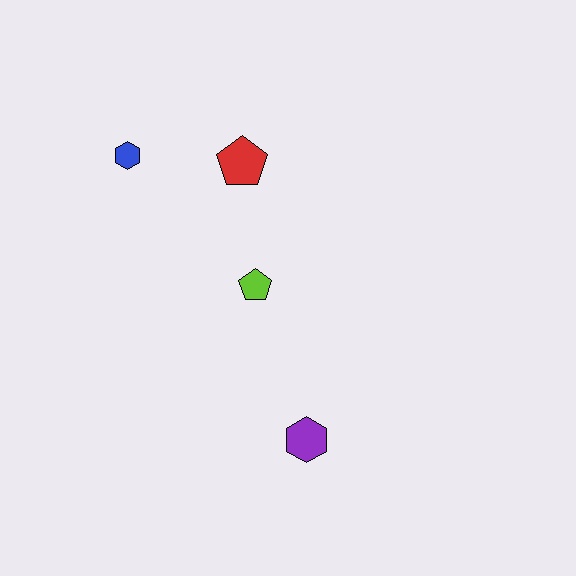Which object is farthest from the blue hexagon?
The purple hexagon is farthest from the blue hexagon.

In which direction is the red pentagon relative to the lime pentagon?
The red pentagon is above the lime pentagon.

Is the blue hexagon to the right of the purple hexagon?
No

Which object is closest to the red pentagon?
The blue hexagon is closest to the red pentagon.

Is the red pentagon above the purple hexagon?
Yes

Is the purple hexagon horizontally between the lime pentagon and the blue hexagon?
No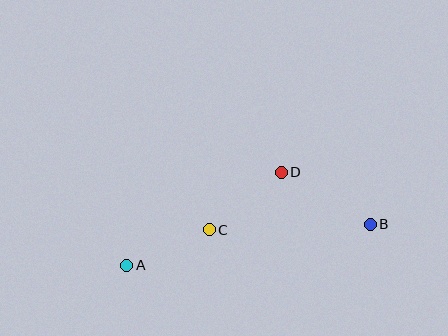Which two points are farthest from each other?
Points A and B are farthest from each other.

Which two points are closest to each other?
Points A and C are closest to each other.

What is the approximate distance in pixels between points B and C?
The distance between B and C is approximately 161 pixels.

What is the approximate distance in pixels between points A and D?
The distance between A and D is approximately 181 pixels.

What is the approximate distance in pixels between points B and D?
The distance between B and D is approximately 103 pixels.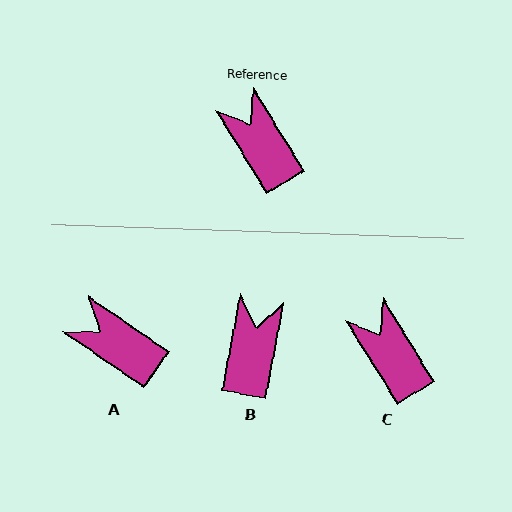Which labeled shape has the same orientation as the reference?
C.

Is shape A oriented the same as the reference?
No, it is off by about 24 degrees.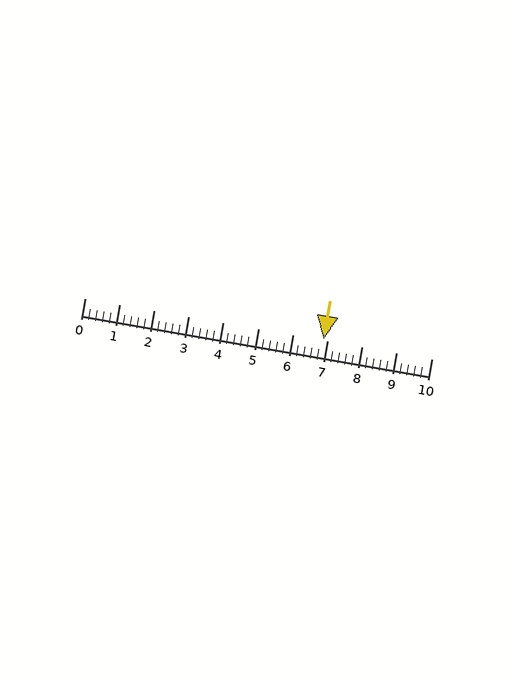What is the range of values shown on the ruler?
The ruler shows values from 0 to 10.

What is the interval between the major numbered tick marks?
The major tick marks are spaced 1 units apart.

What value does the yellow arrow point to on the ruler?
The yellow arrow points to approximately 6.9.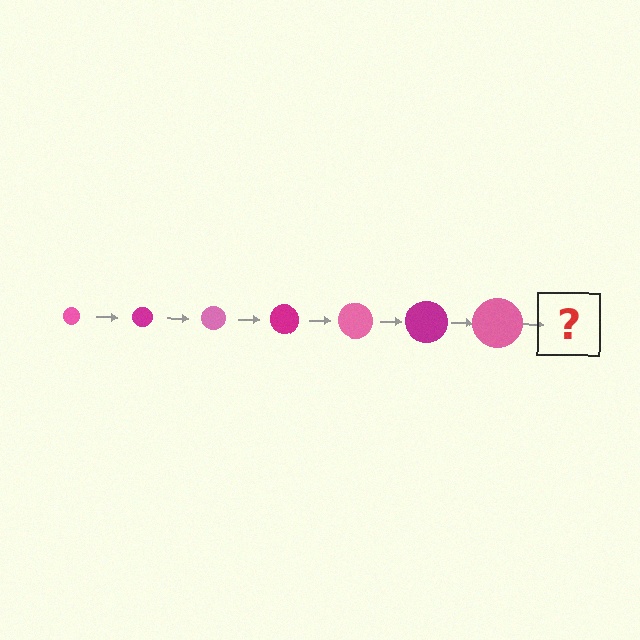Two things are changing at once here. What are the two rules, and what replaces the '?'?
The two rules are that the circle grows larger each step and the color cycles through pink and magenta. The '?' should be a magenta circle, larger than the previous one.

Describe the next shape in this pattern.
It should be a magenta circle, larger than the previous one.